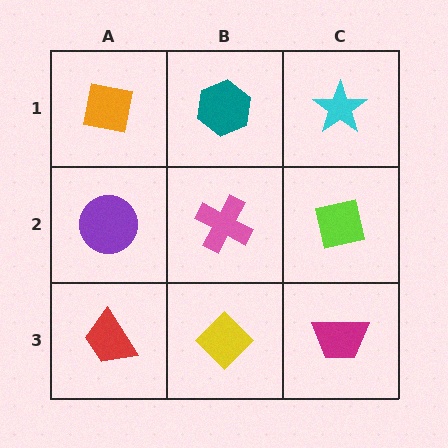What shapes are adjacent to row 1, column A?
A purple circle (row 2, column A), a teal hexagon (row 1, column B).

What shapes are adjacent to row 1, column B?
A pink cross (row 2, column B), an orange square (row 1, column A), a cyan star (row 1, column C).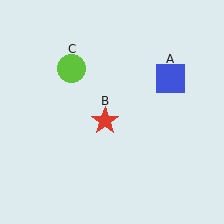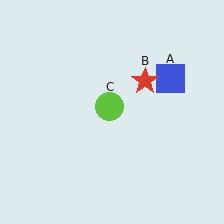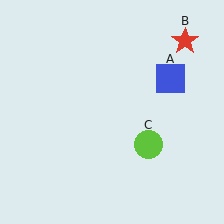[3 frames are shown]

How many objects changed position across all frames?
2 objects changed position: red star (object B), lime circle (object C).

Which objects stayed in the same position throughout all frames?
Blue square (object A) remained stationary.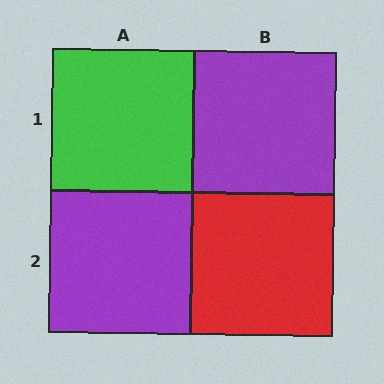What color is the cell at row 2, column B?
Red.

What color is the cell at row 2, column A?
Purple.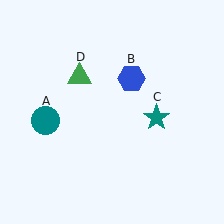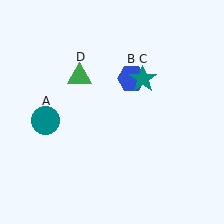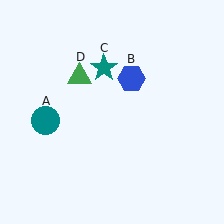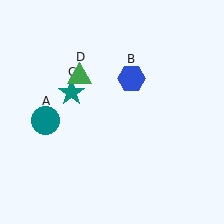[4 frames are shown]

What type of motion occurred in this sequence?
The teal star (object C) rotated counterclockwise around the center of the scene.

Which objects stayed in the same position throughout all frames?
Teal circle (object A) and blue hexagon (object B) and green triangle (object D) remained stationary.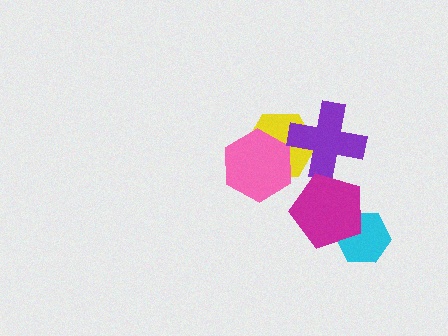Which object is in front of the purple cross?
The magenta pentagon is in front of the purple cross.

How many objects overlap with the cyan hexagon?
1 object overlaps with the cyan hexagon.